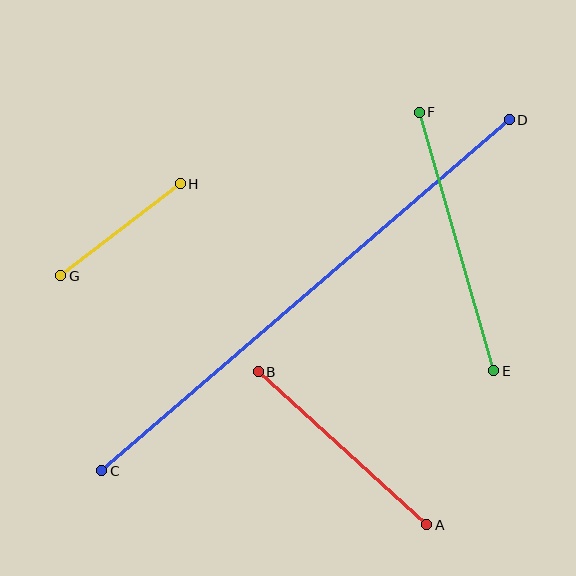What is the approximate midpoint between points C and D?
The midpoint is at approximately (305, 295) pixels.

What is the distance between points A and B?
The distance is approximately 227 pixels.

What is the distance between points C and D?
The distance is approximately 538 pixels.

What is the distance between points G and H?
The distance is approximately 150 pixels.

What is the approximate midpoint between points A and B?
The midpoint is at approximately (342, 448) pixels.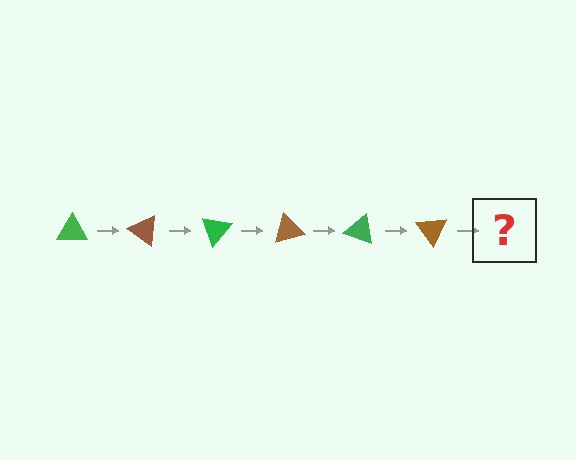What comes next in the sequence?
The next element should be a green triangle, rotated 210 degrees from the start.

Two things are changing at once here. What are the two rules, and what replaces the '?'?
The two rules are that it rotates 35 degrees each step and the color cycles through green and brown. The '?' should be a green triangle, rotated 210 degrees from the start.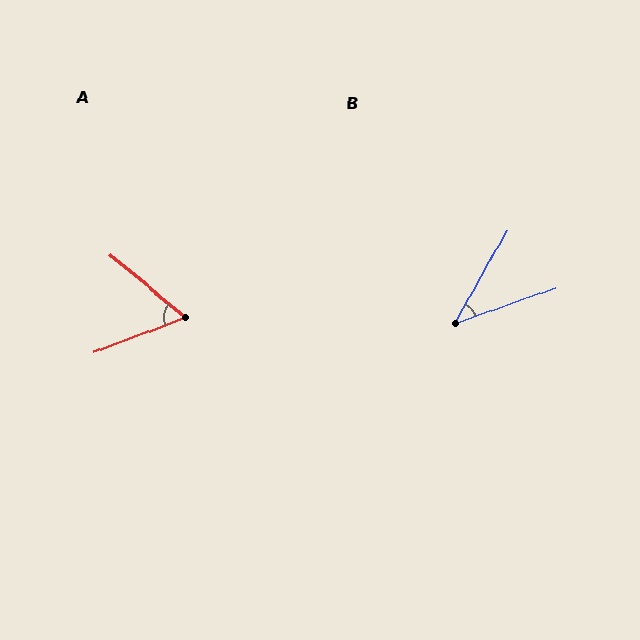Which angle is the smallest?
B, at approximately 41 degrees.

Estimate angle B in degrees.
Approximately 41 degrees.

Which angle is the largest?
A, at approximately 61 degrees.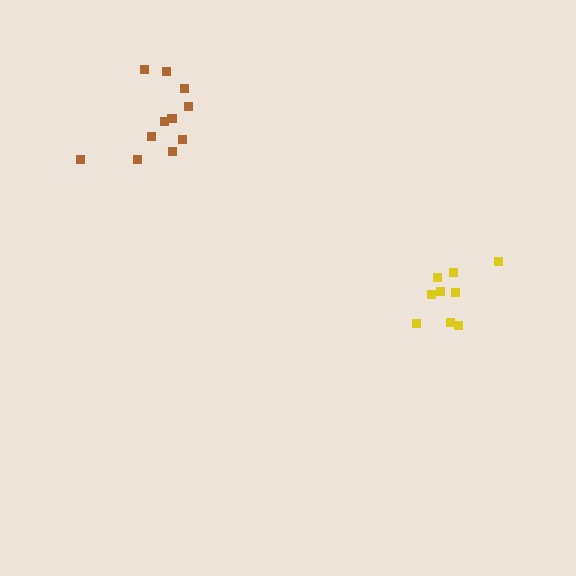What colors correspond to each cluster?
The clusters are colored: yellow, brown.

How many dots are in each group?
Group 1: 9 dots, Group 2: 11 dots (20 total).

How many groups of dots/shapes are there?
There are 2 groups.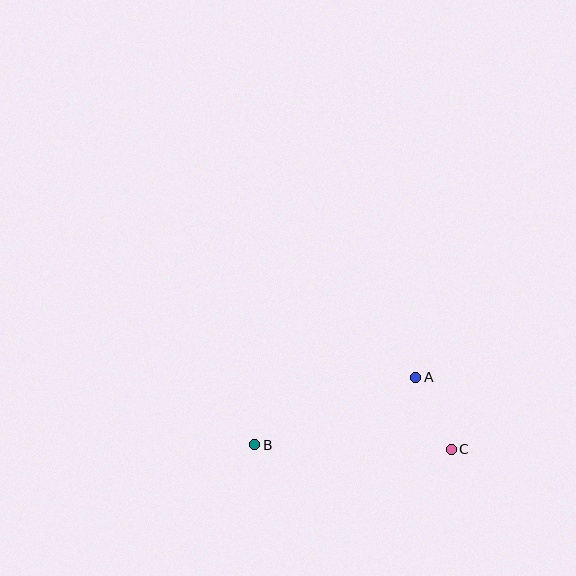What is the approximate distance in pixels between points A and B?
The distance between A and B is approximately 174 pixels.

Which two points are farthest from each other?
Points B and C are farthest from each other.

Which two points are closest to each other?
Points A and C are closest to each other.